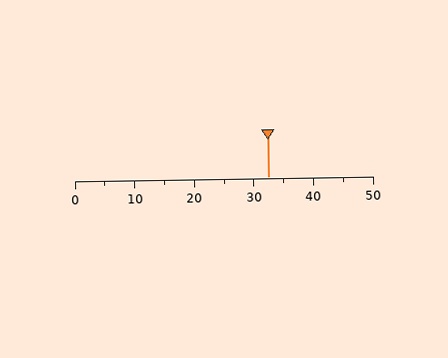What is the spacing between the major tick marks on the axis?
The major ticks are spaced 10 apart.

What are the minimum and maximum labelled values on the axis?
The axis runs from 0 to 50.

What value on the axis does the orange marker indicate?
The marker indicates approximately 32.5.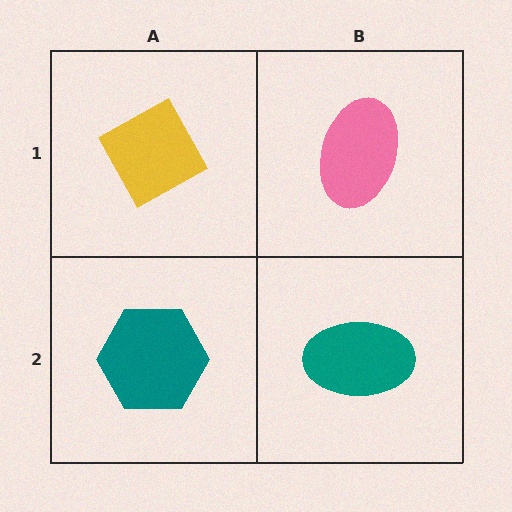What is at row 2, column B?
A teal ellipse.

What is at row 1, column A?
A yellow diamond.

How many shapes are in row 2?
2 shapes.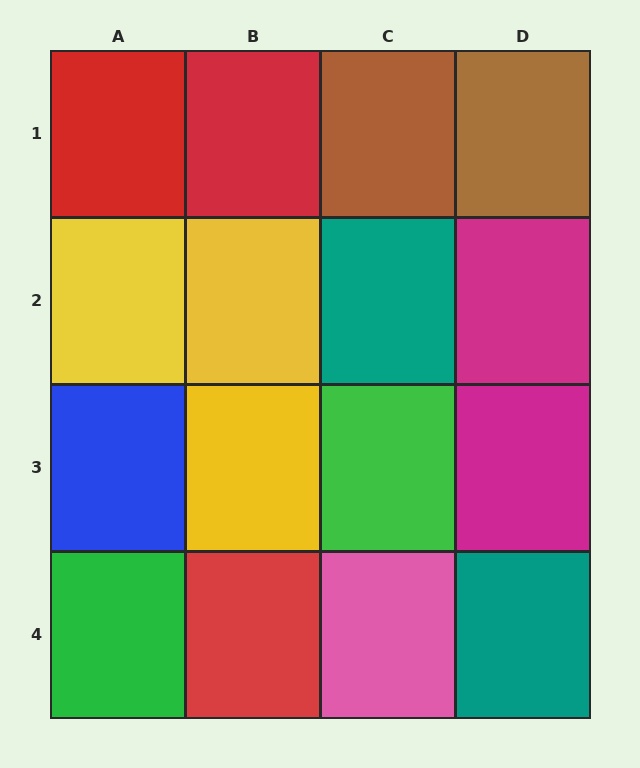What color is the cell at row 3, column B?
Yellow.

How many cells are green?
2 cells are green.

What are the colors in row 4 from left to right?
Green, red, pink, teal.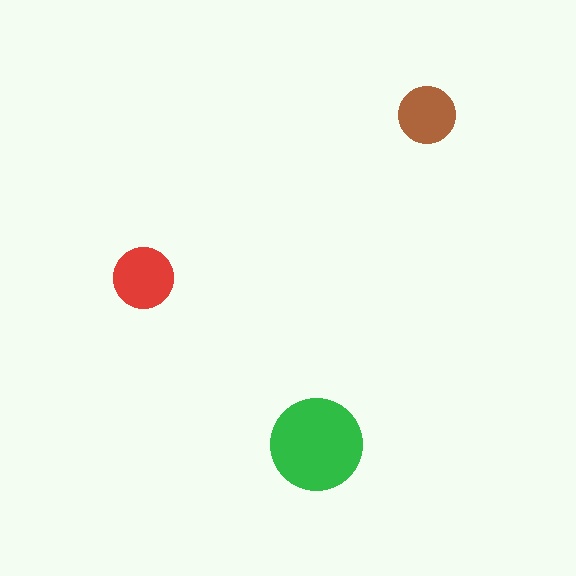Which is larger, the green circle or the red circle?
The green one.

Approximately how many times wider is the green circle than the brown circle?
About 1.5 times wider.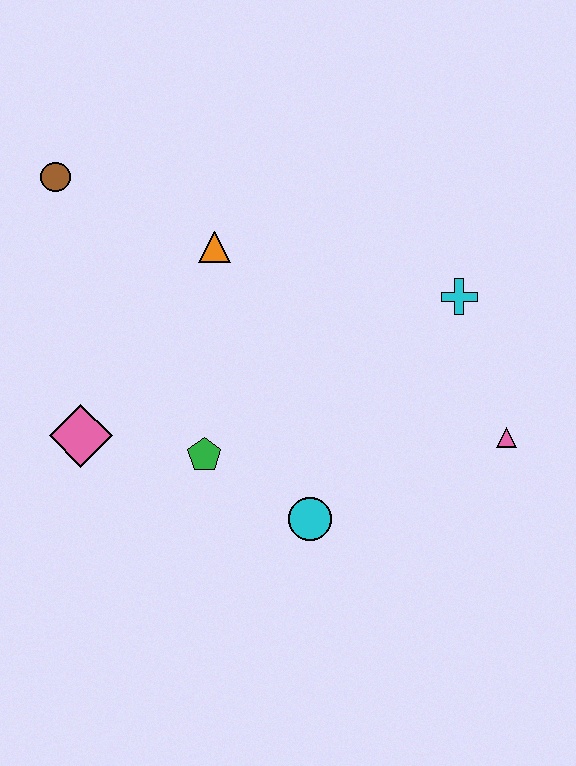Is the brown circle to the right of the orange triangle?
No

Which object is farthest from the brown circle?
The pink triangle is farthest from the brown circle.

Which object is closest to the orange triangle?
The brown circle is closest to the orange triangle.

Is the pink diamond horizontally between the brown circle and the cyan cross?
Yes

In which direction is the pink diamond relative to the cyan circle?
The pink diamond is to the left of the cyan circle.